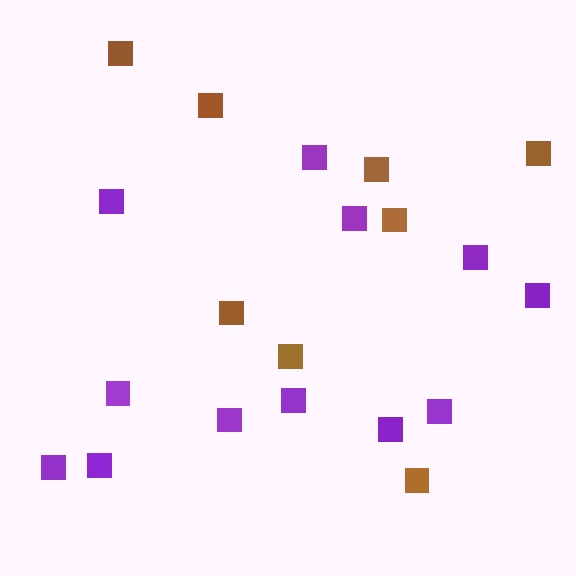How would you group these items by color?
There are 2 groups: one group of brown squares (8) and one group of purple squares (12).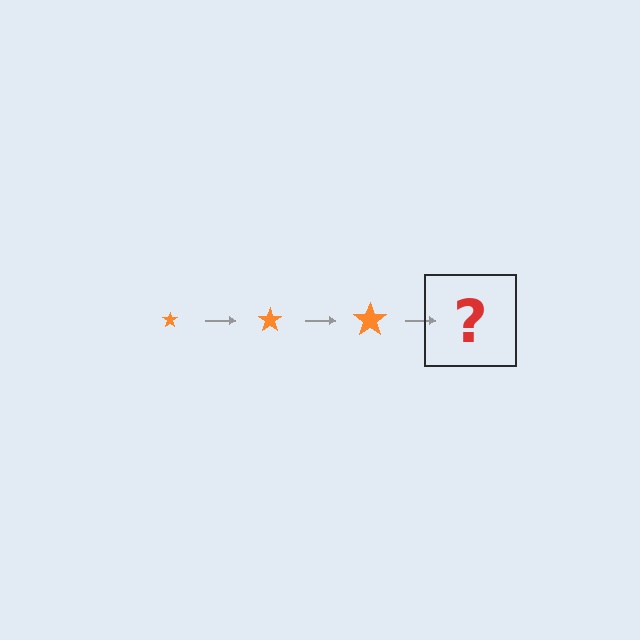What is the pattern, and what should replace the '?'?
The pattern is that the star gets progressively larger each step. The '?' should be an orange star, larger than the previous one.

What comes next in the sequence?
The next element should be an orange star, larger than the previous one.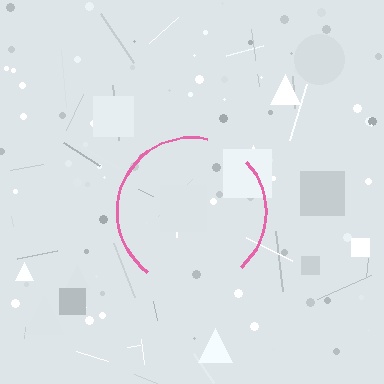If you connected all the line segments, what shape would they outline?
They would outline a circle.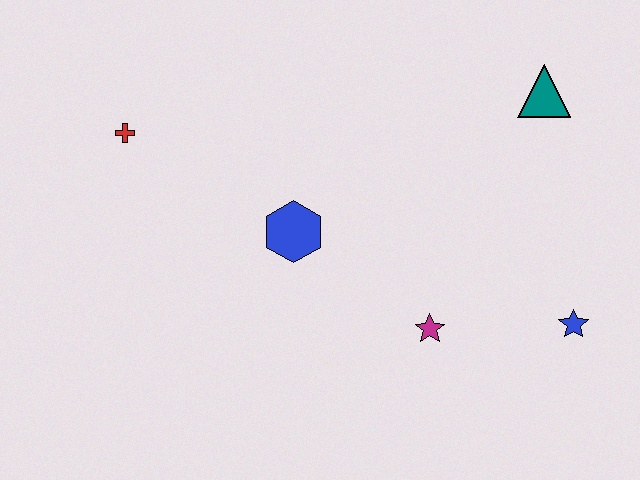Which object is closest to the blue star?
The magenta star is closest to the blue star.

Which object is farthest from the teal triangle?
The red cross is farthest from the teal triangle.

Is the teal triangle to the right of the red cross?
Yes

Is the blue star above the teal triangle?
No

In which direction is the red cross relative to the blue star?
The red cross is to the left of the blue star.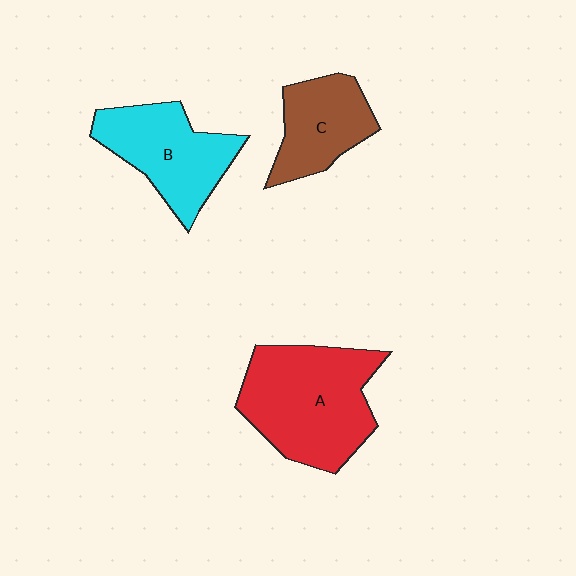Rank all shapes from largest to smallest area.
From largest to smallest: A (red), B (cyan), C (brown).